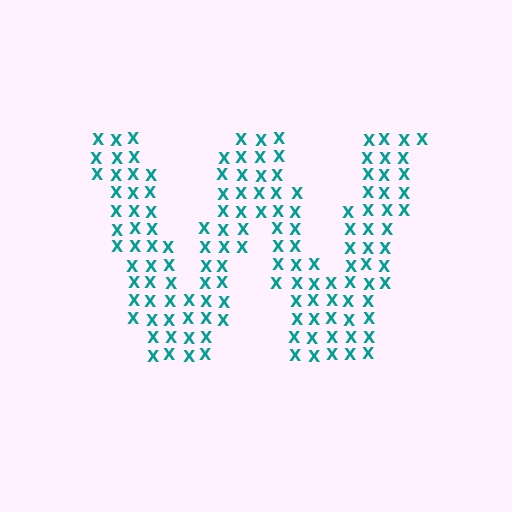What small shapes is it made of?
It is made of small letter X's.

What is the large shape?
The large shape is the letter W.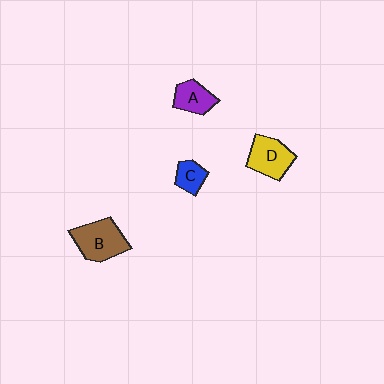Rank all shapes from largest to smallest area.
From largest to smallest: B (brown), D (yellow), A (purple), C (blue).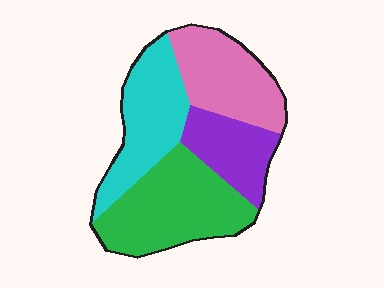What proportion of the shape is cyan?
Cyan takes up about one quarter (1/4) of the shape.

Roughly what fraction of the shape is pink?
Pink covers roughly 25% of the shape.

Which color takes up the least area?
Purple, at roughly 15%.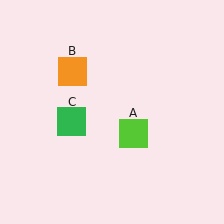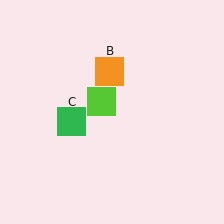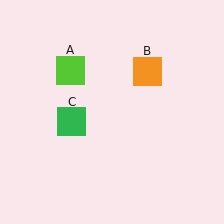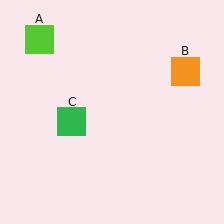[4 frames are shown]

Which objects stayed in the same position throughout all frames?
Green square (object C) remained stationary.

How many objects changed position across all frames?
2 objects changed position: lime square (object A), orange square (object B).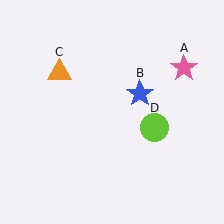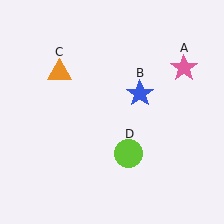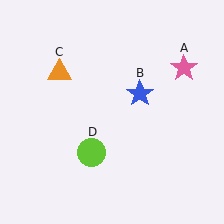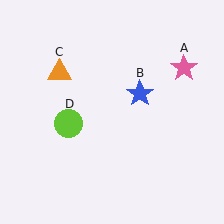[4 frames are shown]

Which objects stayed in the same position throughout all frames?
Pink star (object A) and blue star (object B) and orange triangle (object C) remained stationary.